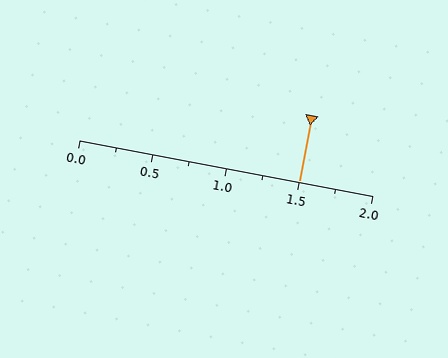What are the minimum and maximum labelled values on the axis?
The axis runs from 0.0 to 2.0.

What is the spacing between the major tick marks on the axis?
The major ticks are spaced 0.5 apart.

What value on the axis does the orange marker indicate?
The marker indicates approximately 1.5.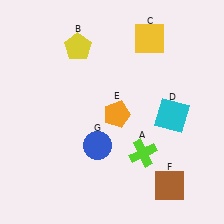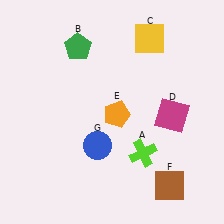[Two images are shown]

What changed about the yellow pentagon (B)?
In Image 1, B is yellow. In Image 2, it changed to green.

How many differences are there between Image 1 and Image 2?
There are 2 differences between the two images.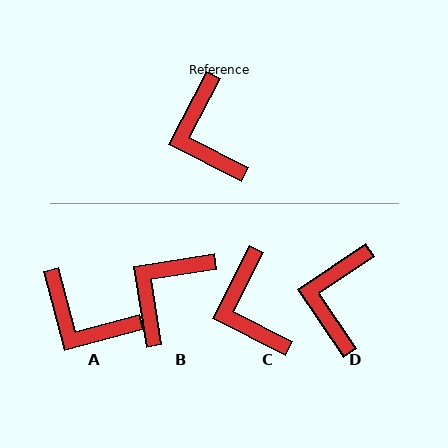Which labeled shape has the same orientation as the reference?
C.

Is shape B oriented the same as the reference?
No, it is off by about 54 degrees.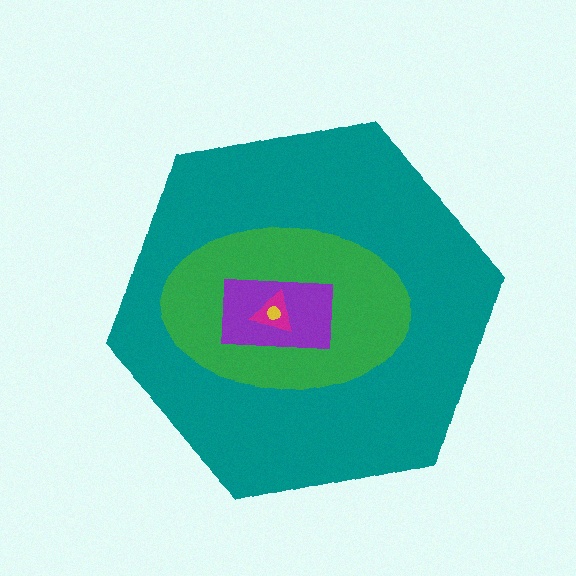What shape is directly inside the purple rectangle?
The magenta triangle.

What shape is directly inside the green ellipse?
The purple rectangle.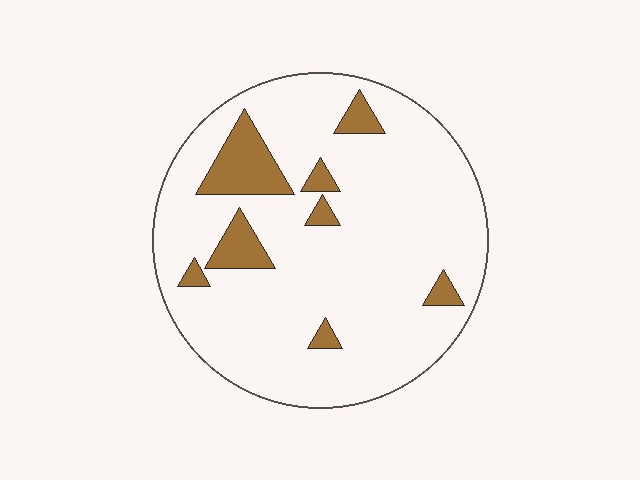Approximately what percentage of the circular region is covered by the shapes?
Approximately 10%.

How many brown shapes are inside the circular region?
8.